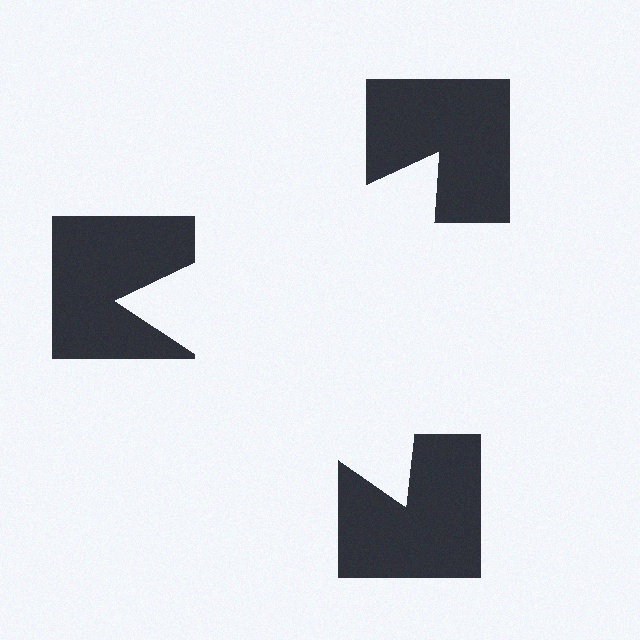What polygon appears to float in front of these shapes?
An illusory triangle — its edges are inferred from the aligned wedge cuts in the notched squares, not physically drawn.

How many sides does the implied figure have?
3 sides.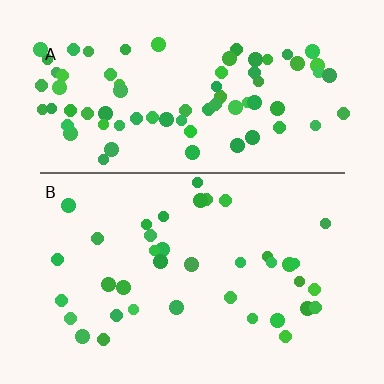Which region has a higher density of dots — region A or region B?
A (the top).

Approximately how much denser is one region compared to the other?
Approximately 2.0× — region A over region B.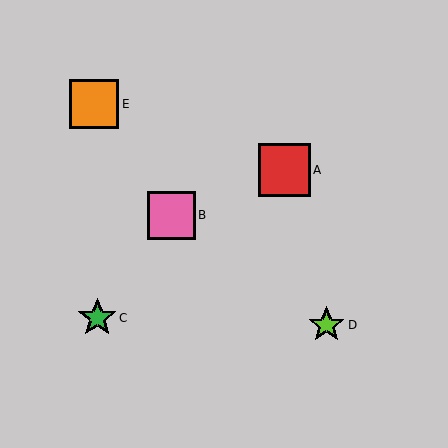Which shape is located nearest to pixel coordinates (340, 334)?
The lime star (labeled D) at (326, 325) is nearest to that location.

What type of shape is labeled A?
Shape A is a red square.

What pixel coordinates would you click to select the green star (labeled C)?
Click at (97, 318) to select the green star C.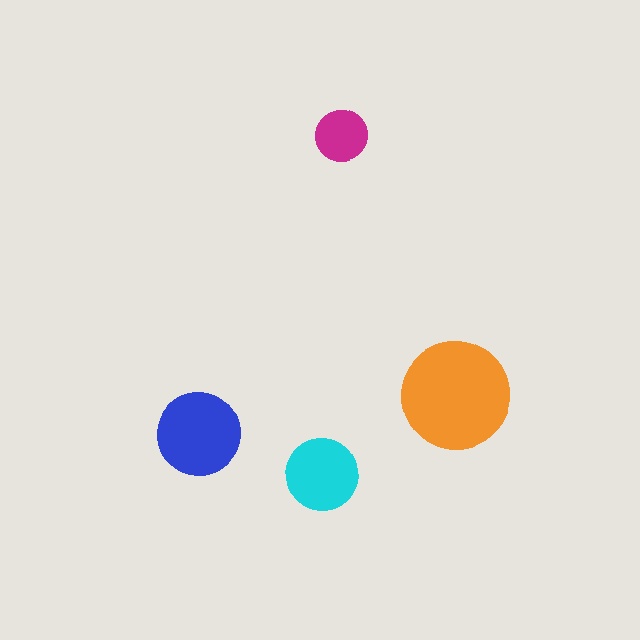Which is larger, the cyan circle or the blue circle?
The blue one.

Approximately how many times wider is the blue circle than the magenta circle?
About 1.5 times wider.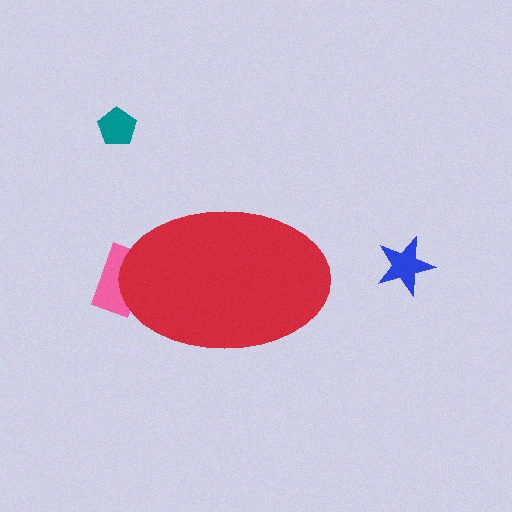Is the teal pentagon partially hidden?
No, the teal pentagon is fully visible.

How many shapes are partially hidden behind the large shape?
1 shape is partially hidden.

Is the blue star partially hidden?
No, the blue star is fully visible.